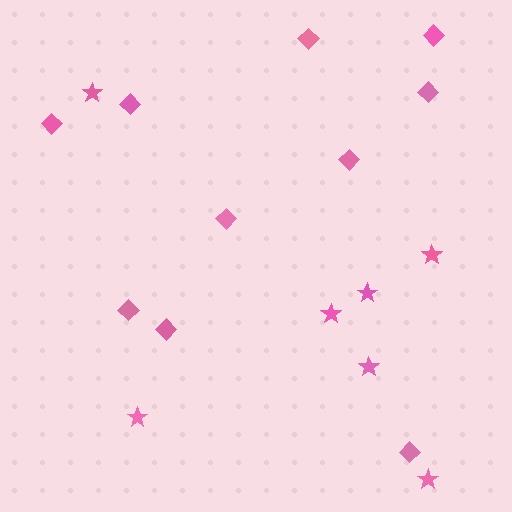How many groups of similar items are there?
There are 2 groups: one group of stars (7) and one group of diamonds (10).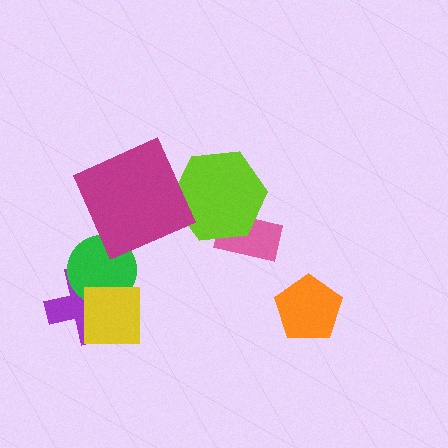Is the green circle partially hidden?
Yes, it is partially covered by another shape.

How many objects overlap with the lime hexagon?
2 objects overlap with the lime hexagon.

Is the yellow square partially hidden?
No, no other shape covers it.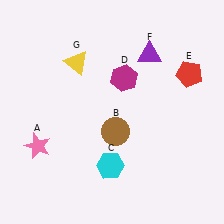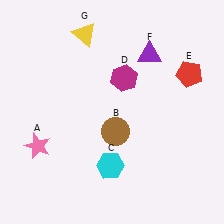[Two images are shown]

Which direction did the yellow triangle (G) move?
The yellow triangle (G) moved up.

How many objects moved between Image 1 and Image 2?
1 object moved between the two images.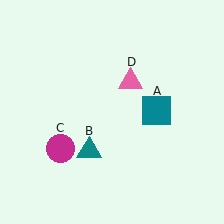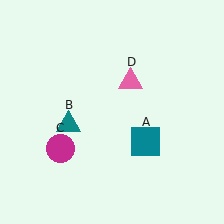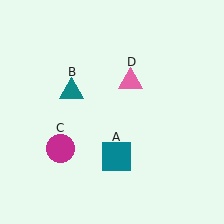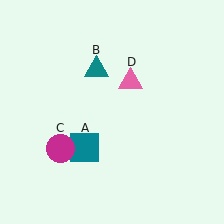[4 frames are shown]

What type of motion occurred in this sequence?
The teal square (object A), teal triangle (object B) rotated clockwise around the center of the scene.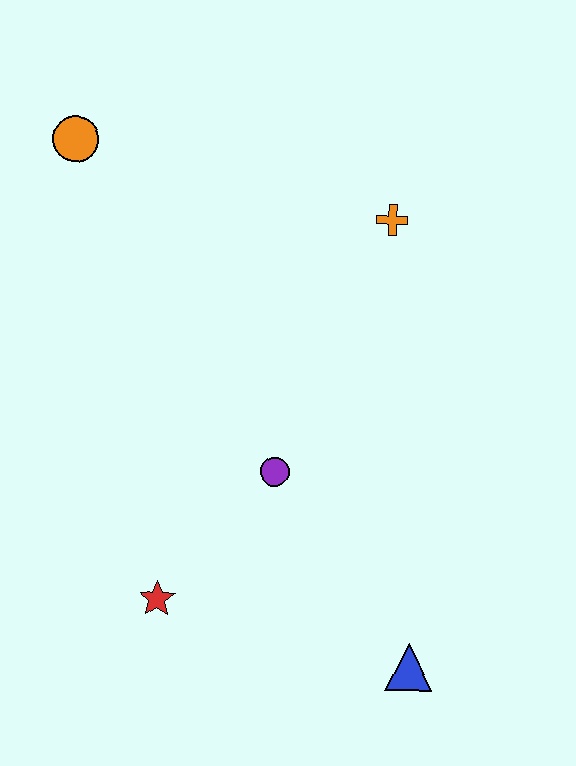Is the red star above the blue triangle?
Yes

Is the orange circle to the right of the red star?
No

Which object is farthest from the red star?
The orange circle is farthest from the red star.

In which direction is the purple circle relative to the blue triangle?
The purple circle is above the blue triangle.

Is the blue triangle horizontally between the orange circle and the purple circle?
No